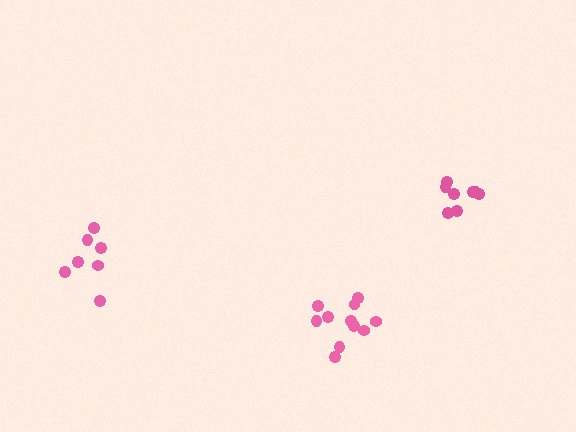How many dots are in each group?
Group 1: 7 dots, Group 2: 11 dots, Group 3: 8 dots (26 total).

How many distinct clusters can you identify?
There are 3 distinct clusters.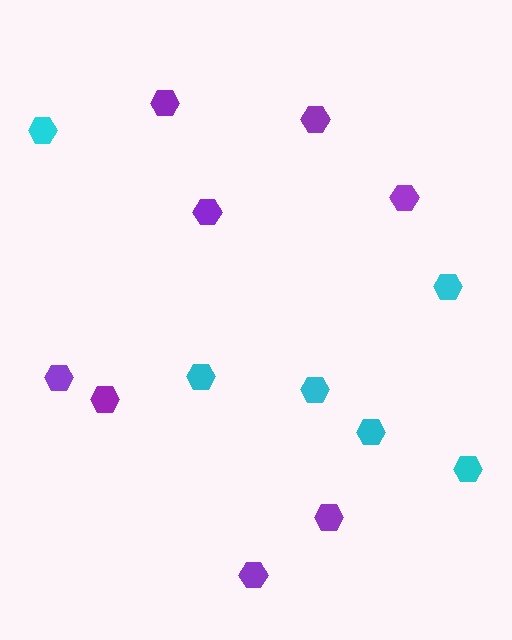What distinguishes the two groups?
There are 2 groups: one group of purple hexagons (8) and one group of cyan hexagons (6).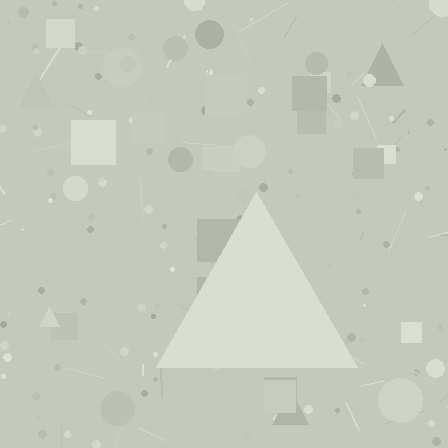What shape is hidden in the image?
A triangle is hidden in the image.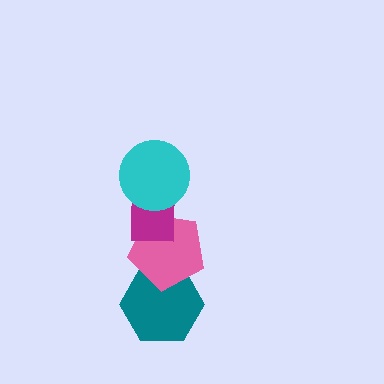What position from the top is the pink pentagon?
The pink pentagon is 3rd from the top.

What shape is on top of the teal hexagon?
The pink pentagon is on top of the teal hexagon.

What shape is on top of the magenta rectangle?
The cyan circle is on top of the magenta rectangle.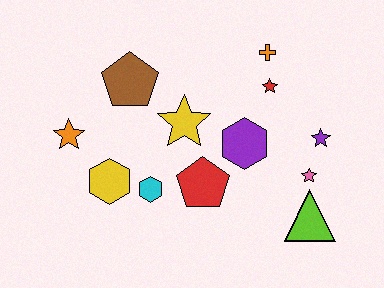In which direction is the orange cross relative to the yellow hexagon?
The orange cross is to the right of the yellow hexagon.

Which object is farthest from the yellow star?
The lime triangle is farthest from the yellow star.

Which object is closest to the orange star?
The yellow hexagon is closest to the orange star.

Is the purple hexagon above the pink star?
Yes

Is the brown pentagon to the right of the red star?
No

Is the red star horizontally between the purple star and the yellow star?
Yes